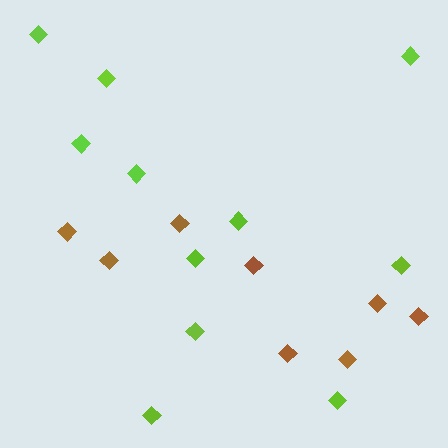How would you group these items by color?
There are 2 groups: one group of brown diamonds (8) and one group of lime diamonds (11).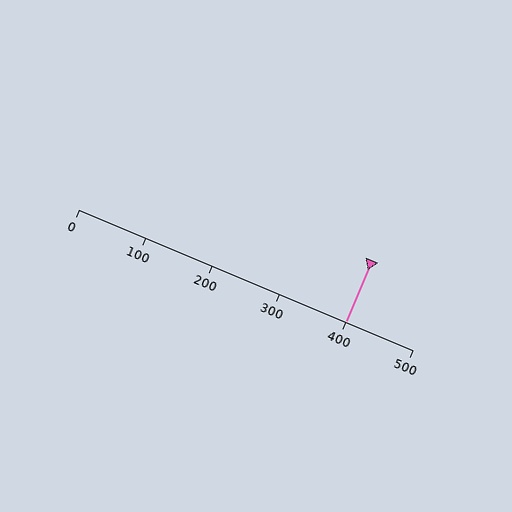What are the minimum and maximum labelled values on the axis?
The axis runs from 0 to 500.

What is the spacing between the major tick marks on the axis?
The major ticks are spaced 100 apart.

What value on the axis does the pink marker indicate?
The marker indicates approximately 400.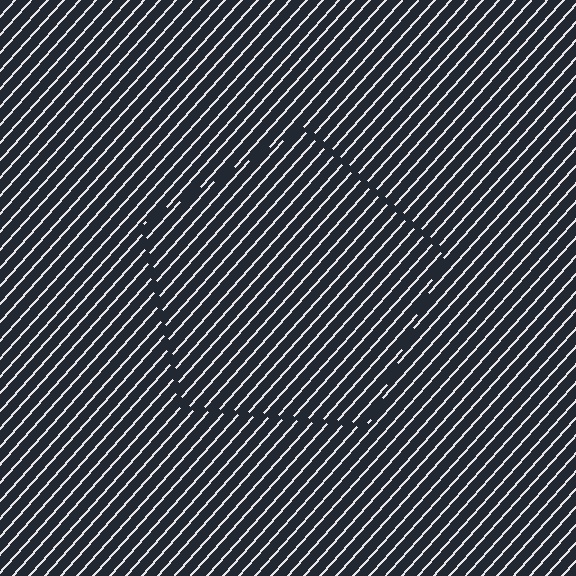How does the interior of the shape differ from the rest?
The interior of the shape contains the same grating, shifted by half a period — the contour is defined by the phase discontinuity where line-ends from the inner and outer gratings abut.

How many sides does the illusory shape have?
5 sides — the line-ends trace a pentagon.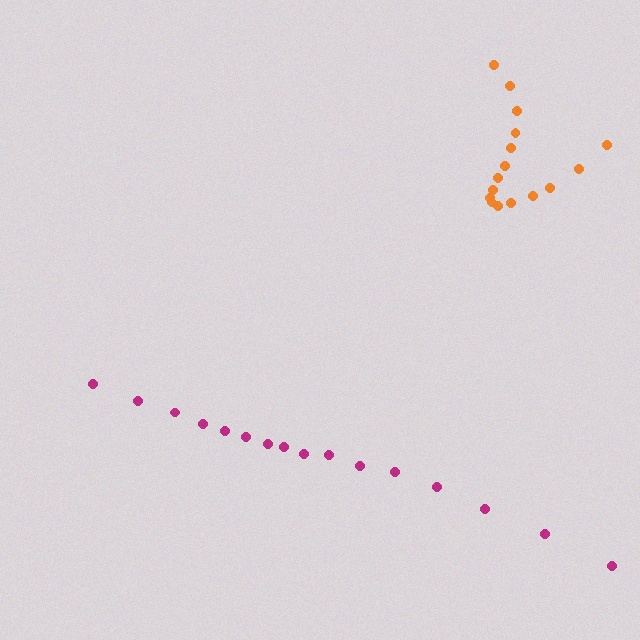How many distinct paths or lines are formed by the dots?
There are 2 distinct paths.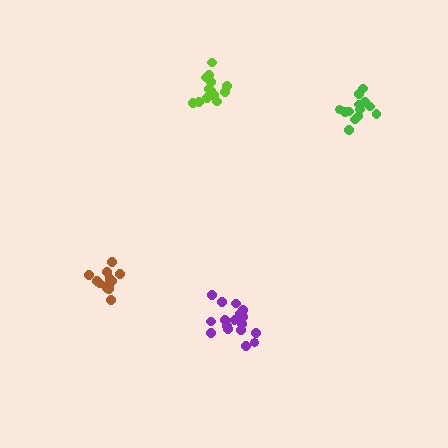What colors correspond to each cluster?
The clusters are colored: lime, purple, brown, green.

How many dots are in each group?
Group 1: 13 dots, Group 2: 18 dots, Group 3: 13 dots, Group 4: 13 dots (57 total).